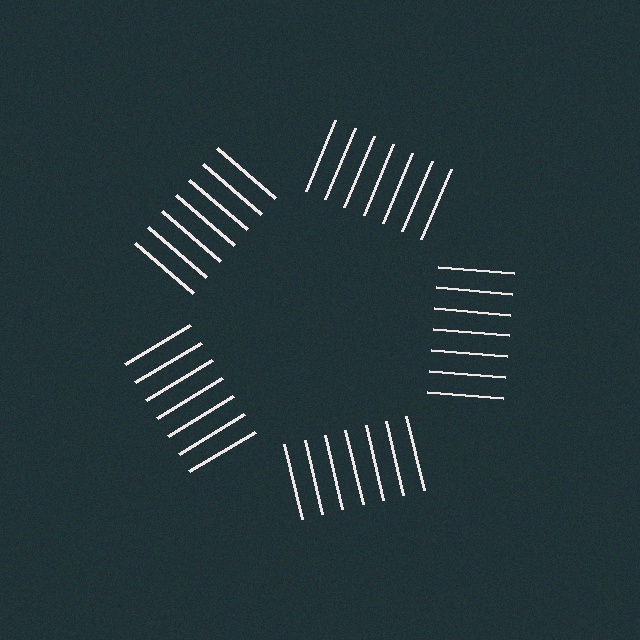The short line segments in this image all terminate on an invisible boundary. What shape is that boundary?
An illusory pentagon — the line segments terminate on its edges but no continuous stroke is drawn.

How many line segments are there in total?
35 — 7 along each of the 5 edges.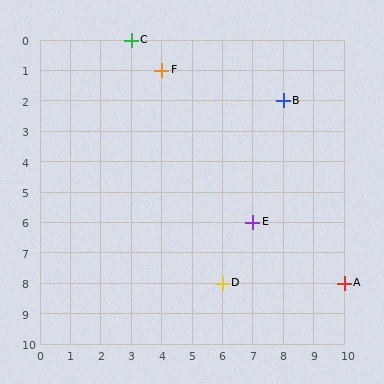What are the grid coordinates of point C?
Point C is at grid coordinates (3, 0).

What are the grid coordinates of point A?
Point A is at grid coordinates (10, 8).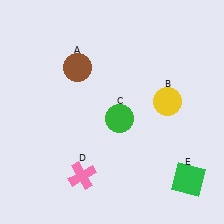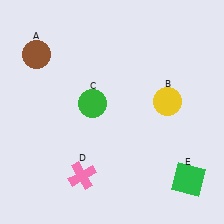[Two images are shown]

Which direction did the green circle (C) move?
The green circle (C) moved left.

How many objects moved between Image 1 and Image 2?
2 objects moved between the two images.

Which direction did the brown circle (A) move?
The brown circle (A) moved left.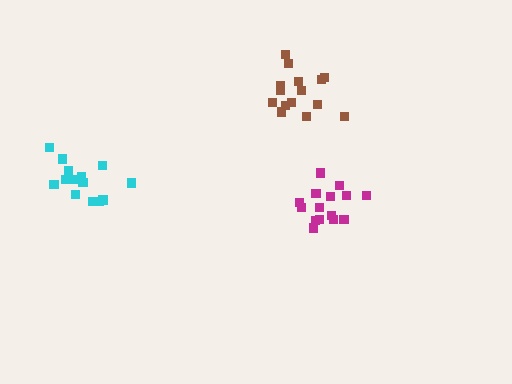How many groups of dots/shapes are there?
There are 3 groups.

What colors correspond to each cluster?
The clusters are colored: magenta, brown, cyan.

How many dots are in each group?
Group 1: 15 dots, Group 2: 15 dots, Group 3: 15 dots (45 total).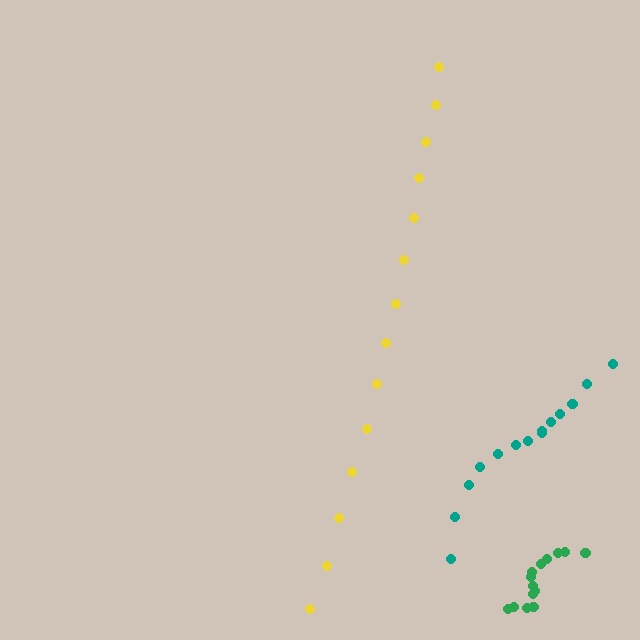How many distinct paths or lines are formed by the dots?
There are 3 distinct paths.